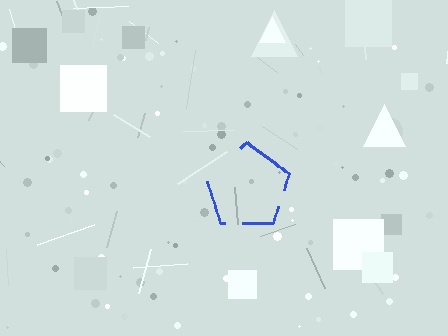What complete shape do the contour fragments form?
The contour fragments form a pentagon.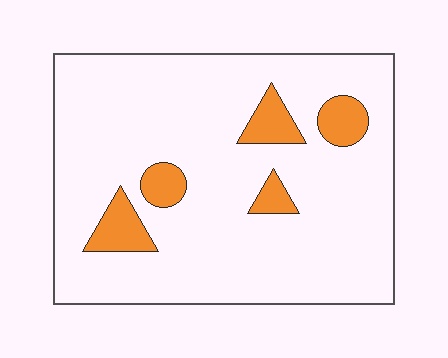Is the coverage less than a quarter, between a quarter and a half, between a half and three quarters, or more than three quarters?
Less than a quarter.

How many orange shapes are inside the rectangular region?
5.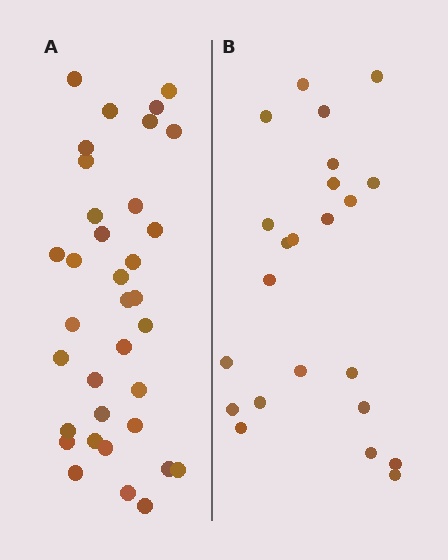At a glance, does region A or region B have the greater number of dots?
Region A (the left region) has more dots.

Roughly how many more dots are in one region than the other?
Region A has roughly 12 or so more dots than region B.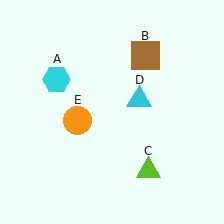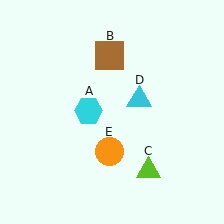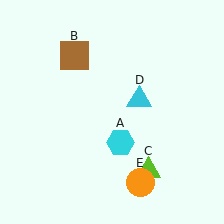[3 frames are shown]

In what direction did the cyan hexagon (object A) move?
The cyan hexagon (object A) moved down and to the right.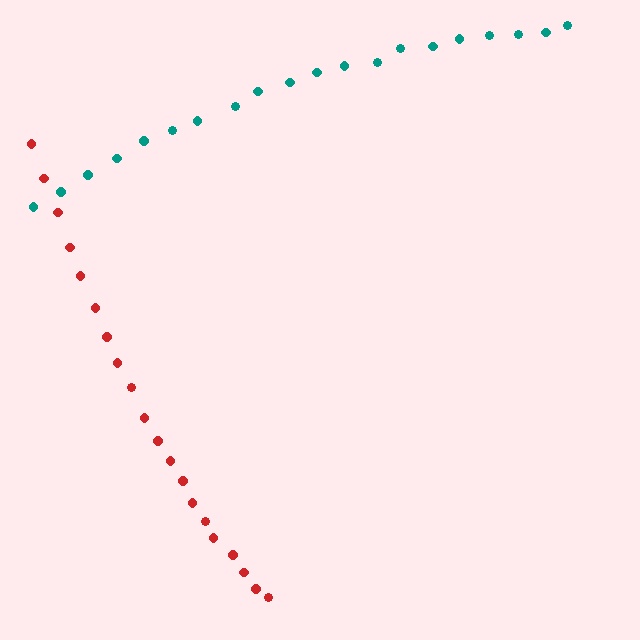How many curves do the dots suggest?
There are 2 distinct paths.